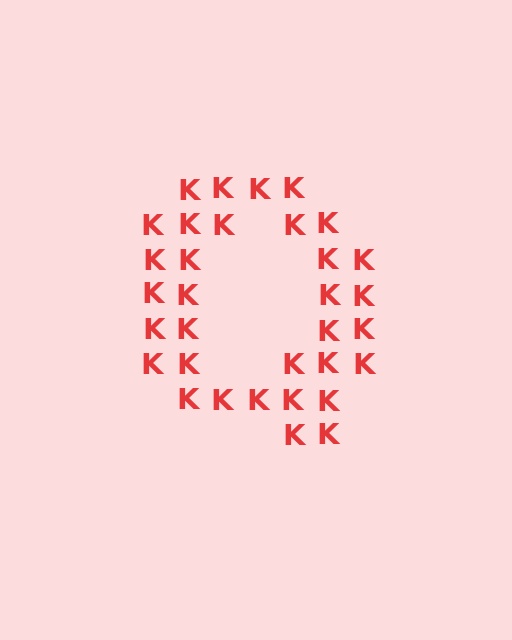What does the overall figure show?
The overall figure shows the letter Q.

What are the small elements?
The small elements are letter K's.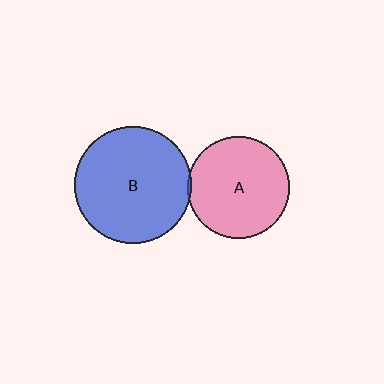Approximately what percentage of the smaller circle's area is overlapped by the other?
Approximately 5%.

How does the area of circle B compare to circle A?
Approximately 1.3 times.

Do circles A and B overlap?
Yes.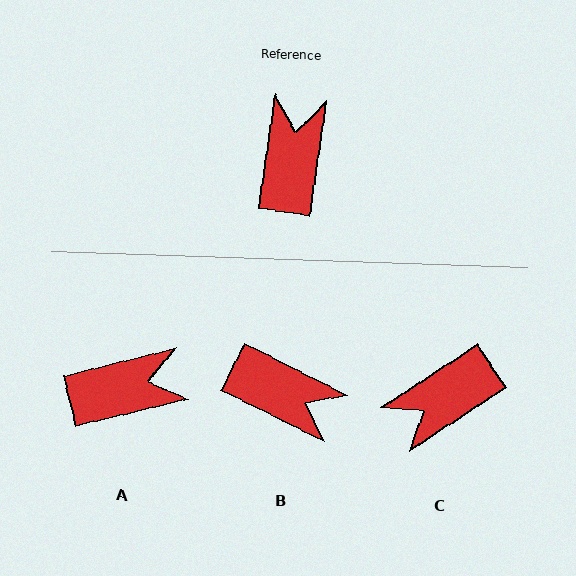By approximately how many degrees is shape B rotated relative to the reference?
Approximately 108 degrees clockwise.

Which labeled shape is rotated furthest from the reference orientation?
C, about 132 degrees away.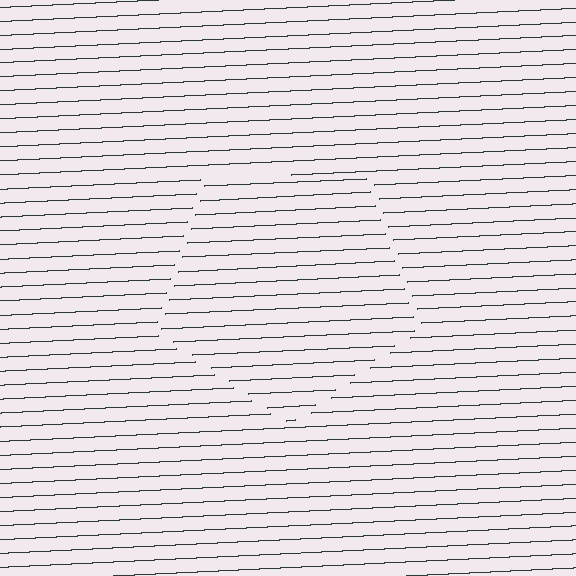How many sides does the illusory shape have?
5 sides — the line-ends trace a pentagon.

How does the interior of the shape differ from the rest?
The interior of the shape contains the same grating, shifted by half a period — the contour is defined by the phase discontinuity where line-ends from the inner and outer gratings abut.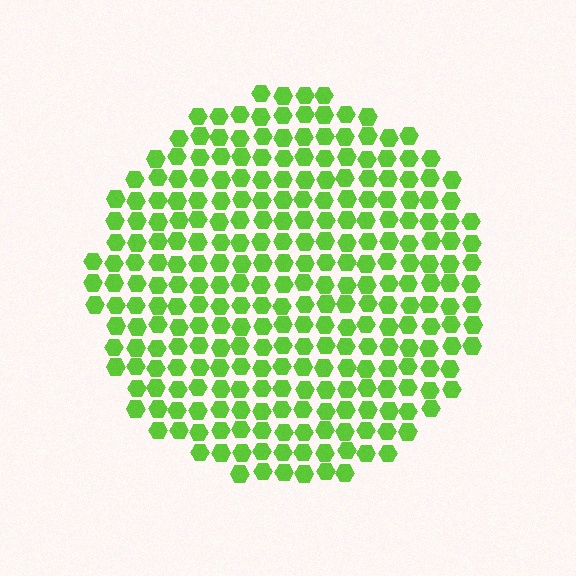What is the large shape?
The large shape is a circle.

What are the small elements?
The small elements are hexagons.